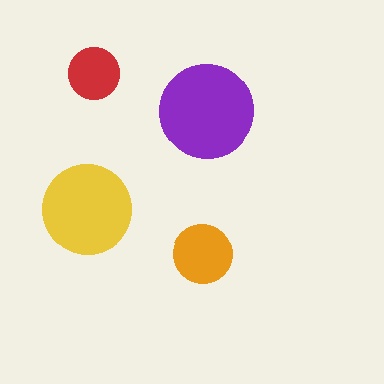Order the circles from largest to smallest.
the purple one, the yellow one, the orange one, the red one.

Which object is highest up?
The red circle is topmost.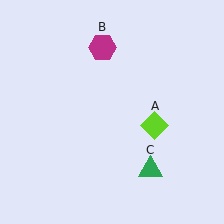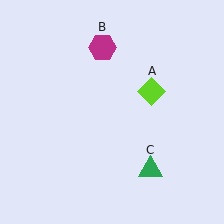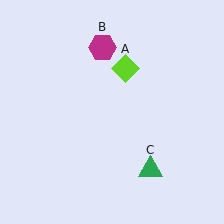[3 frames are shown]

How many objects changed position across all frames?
1 object changed position: lime diamond (object A).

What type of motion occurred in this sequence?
The lime diamond (object A) rotated counterclockwise around the center of the scene.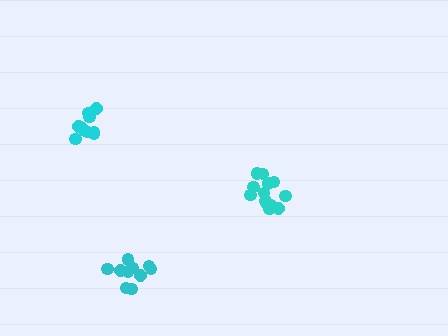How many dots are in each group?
Group 1: 10 dots, Group 2: 10 dots, Group 3: 14 dots (34 total).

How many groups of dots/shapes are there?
There are 3 groups.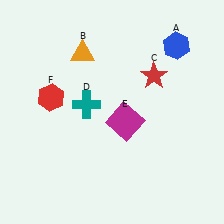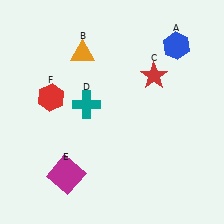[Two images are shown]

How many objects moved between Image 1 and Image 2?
1 object moved between the two images.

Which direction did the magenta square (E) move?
The magenta square (E) moved left.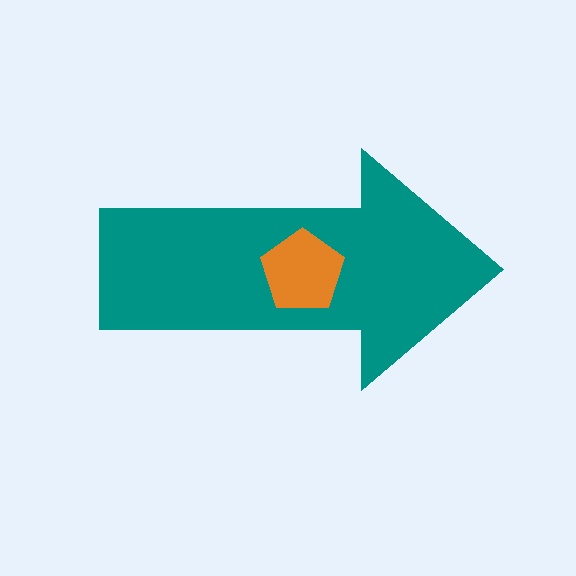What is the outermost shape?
The teal arrow.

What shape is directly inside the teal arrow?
The orange pentagon.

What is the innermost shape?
The orange pentagon.